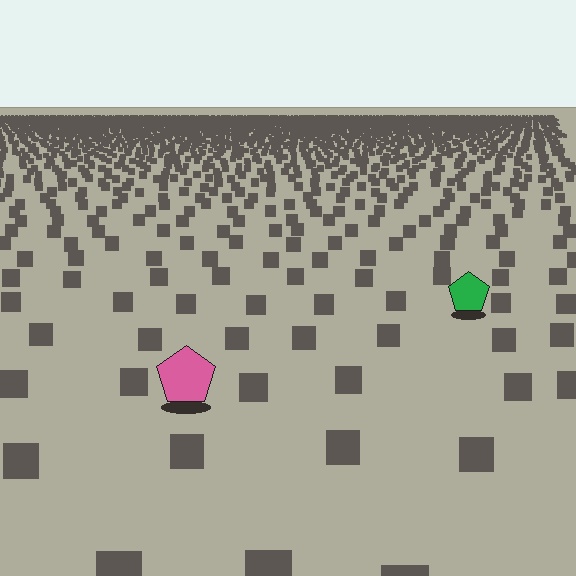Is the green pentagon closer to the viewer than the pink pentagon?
No. The pink pentagon is closer — you can tell from the texture gradient: the ground texture is coarser near it.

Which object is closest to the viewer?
The pink pentagon is closest. The texture marks near it are larger and more spread out.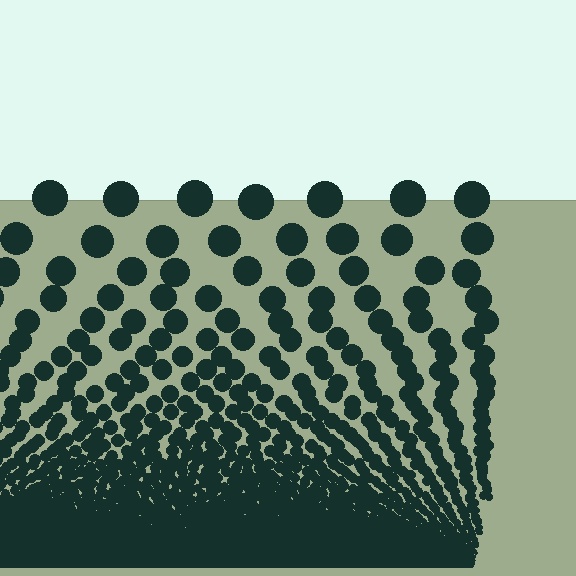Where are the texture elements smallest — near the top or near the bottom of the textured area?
Near the bottom.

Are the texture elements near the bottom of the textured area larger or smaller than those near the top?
Smaller. The gradient is inverted — elements near the bottom are smaller and denser.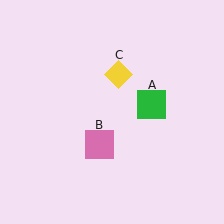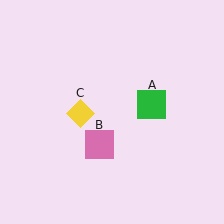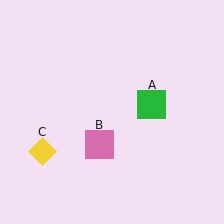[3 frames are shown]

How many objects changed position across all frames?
1 object changed position: yellow diamond (object C).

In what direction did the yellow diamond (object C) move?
The yellow diamond (object C) moved down and to the left.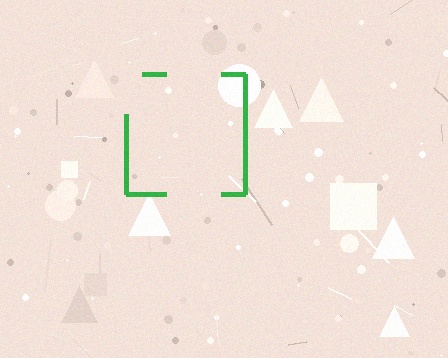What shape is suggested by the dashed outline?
The dashed outline suggests a square.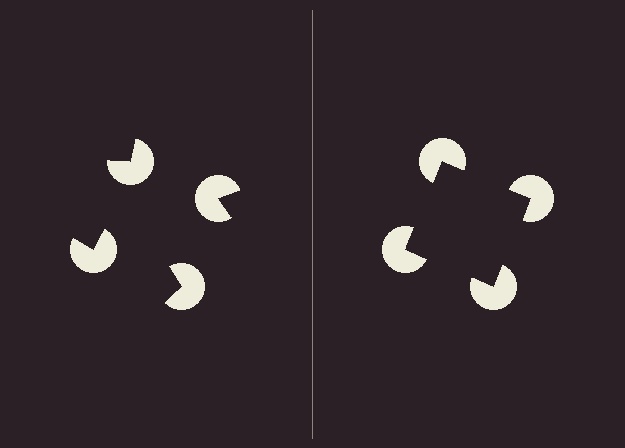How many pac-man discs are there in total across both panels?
8 — 4 on each side.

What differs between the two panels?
The pac-man discs are positioned identically on both sides; only the wedge orientations differ. On the right they align to a square; on the left they are misaligned.